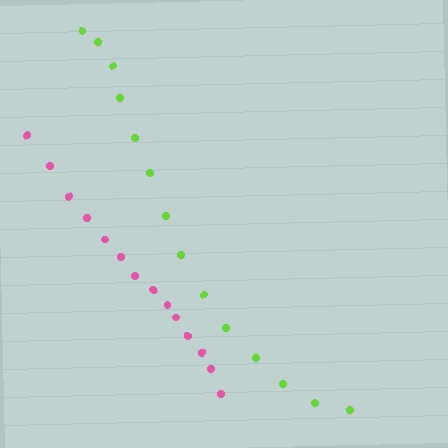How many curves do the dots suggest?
There are 2 distinct paths.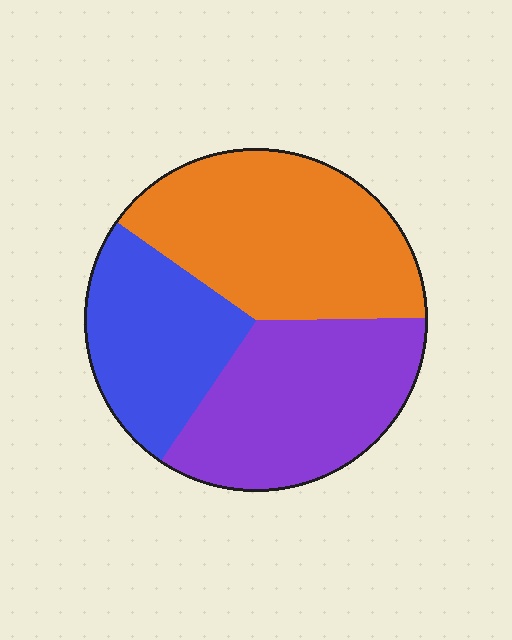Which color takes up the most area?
Orange, at roughly 40%.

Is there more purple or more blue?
Purple.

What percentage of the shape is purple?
Purple covers roughly 35% of the shape.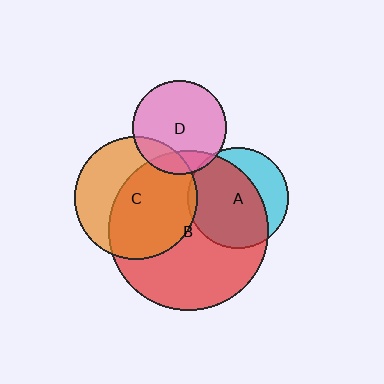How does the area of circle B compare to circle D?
Approximately 2.9 times.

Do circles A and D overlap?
Yes.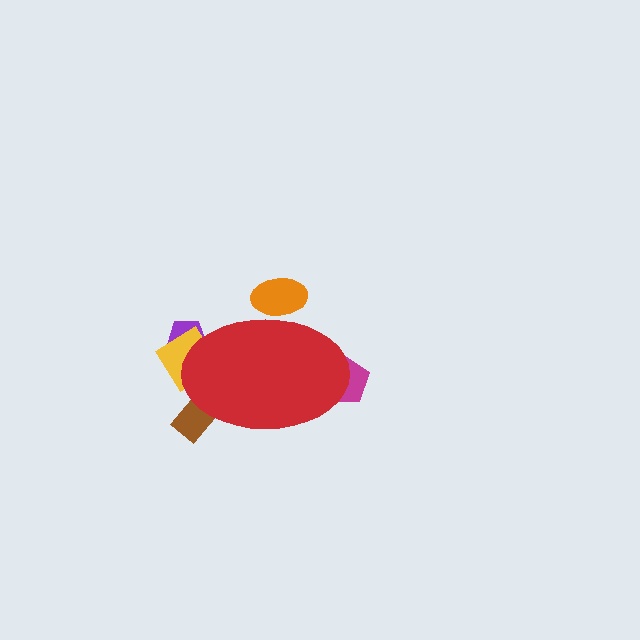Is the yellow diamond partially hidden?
Yes, the yellow diamond is partially hidden behind the red ellipse.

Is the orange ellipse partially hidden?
Yes, the orange ellipse is partially hidden behind the red ellipse.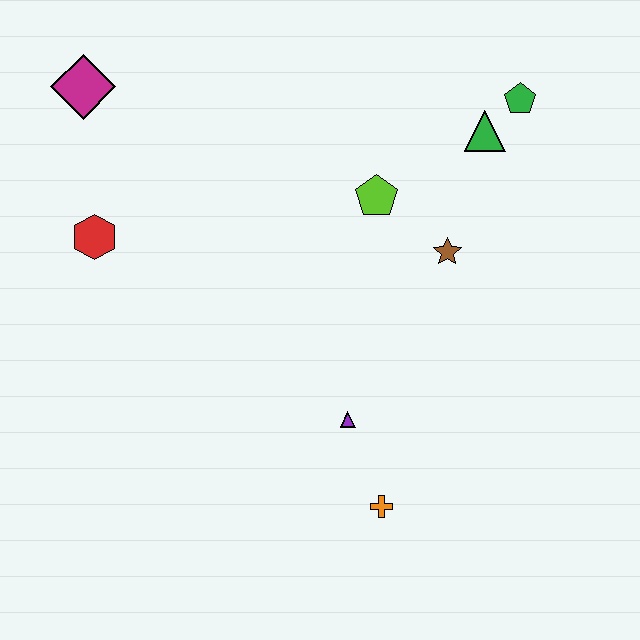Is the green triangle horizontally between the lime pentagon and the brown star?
No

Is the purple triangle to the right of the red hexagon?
Yes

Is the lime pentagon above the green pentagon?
No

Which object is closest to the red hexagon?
The magenta diamond is closest to the red hexagon.